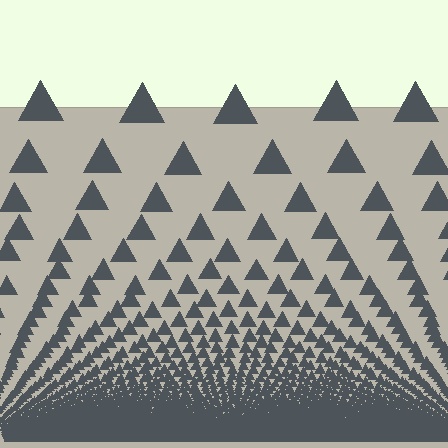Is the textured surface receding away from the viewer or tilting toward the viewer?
The surface appears to tilt toward the viewer. Texture elements get larger and sparser toward the top.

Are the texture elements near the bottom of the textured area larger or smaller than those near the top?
Smaller. The gradient is inverted — elements near the bottom are smaller and denser.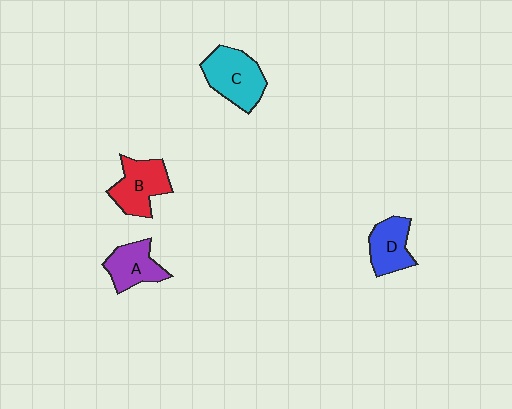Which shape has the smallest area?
Shape D (blue).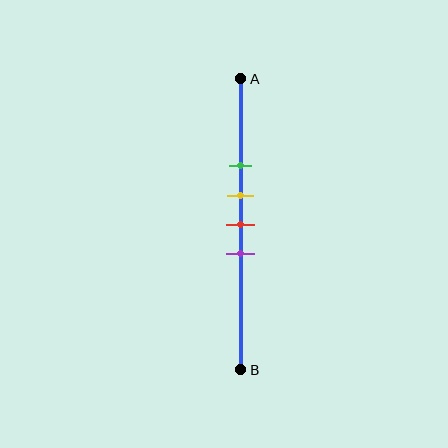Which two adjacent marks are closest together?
The yellow and red marks are the closest adjacent pair.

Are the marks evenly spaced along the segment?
Yes, the marks are approximately evenly spaced.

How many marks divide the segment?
There are 4 marks dividing the segment.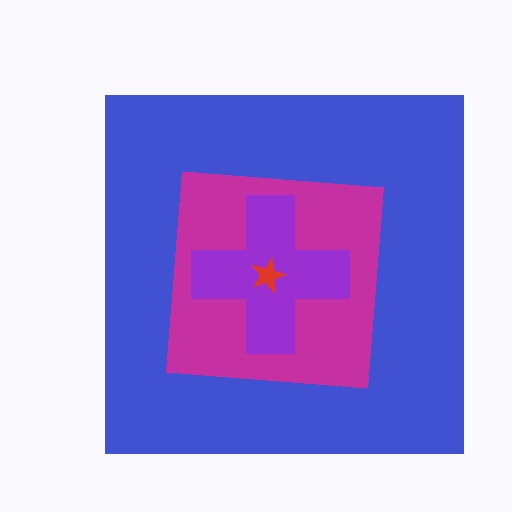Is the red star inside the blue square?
Yes.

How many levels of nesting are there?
4.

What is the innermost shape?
The red star.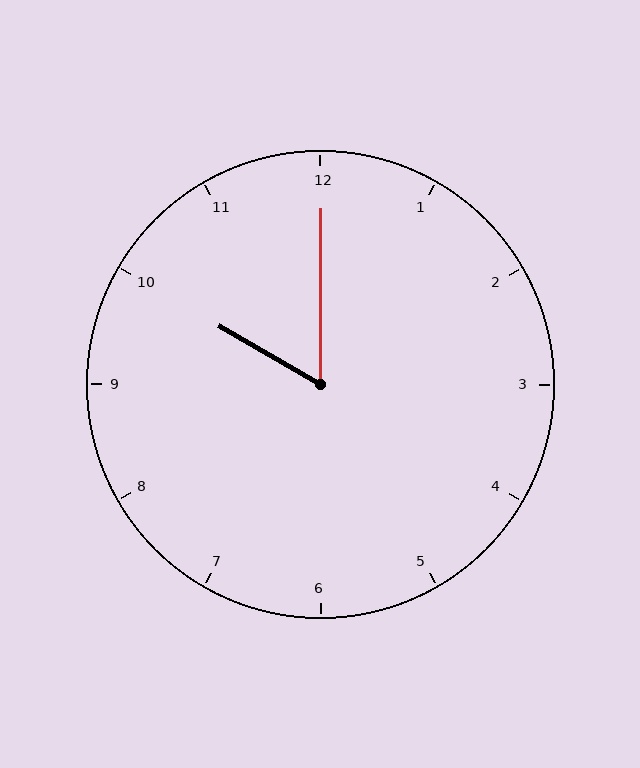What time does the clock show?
10:00.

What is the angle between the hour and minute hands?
Approximately 60 degrees.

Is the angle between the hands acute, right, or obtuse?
It is acute.